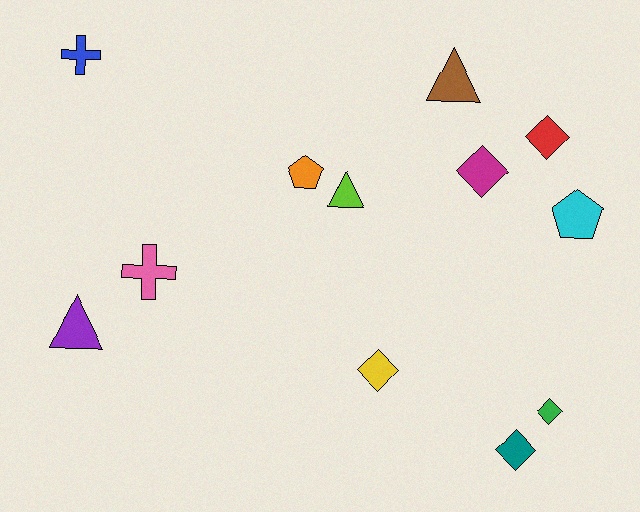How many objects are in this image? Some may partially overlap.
There are 12 objects.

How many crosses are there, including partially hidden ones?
There are 2 crosses.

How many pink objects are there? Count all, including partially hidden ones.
There is 1 pink object.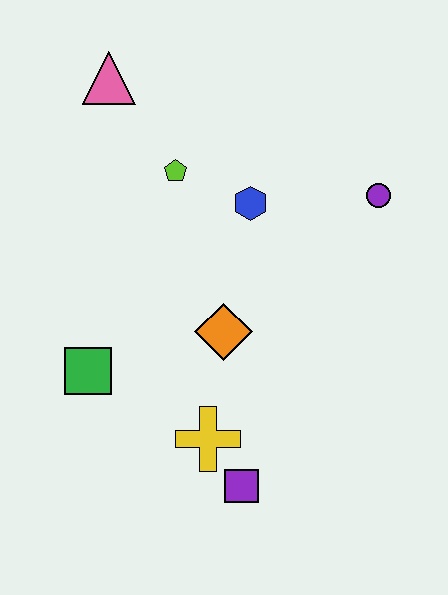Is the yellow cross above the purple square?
Yes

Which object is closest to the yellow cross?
The purple square is closest to the yellow cross.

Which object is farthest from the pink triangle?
The purple square is farthest from the pink triangle.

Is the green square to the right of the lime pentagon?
No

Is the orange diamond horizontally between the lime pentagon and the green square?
No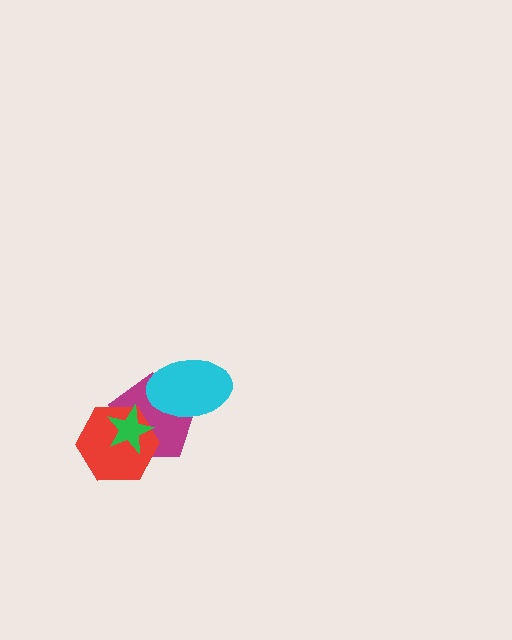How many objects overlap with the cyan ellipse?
1 object overlaps with the cyan ellipse.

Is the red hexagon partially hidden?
Yes, it is partially covered by another shape.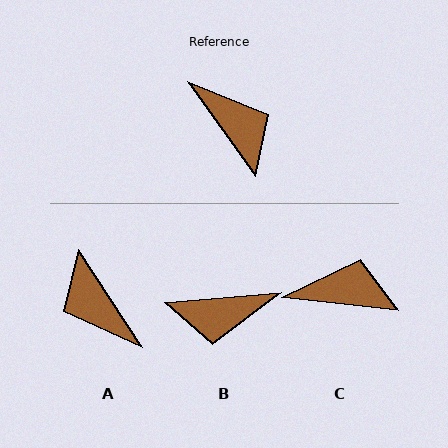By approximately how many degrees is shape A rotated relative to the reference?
Approximately 178 degrees counter-clockwise.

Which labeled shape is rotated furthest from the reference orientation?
A, about 178 degrees away.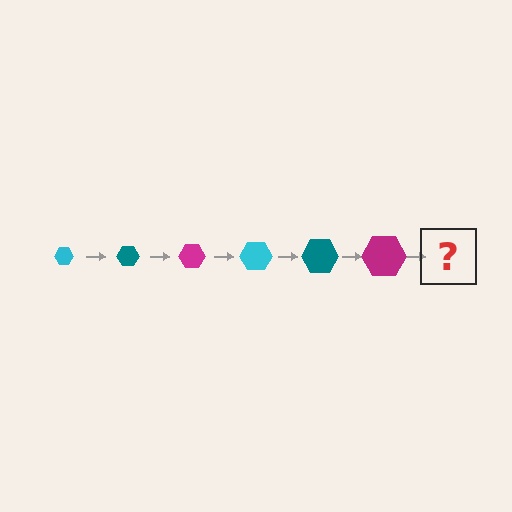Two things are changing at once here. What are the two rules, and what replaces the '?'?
The two rules are that the hexagon grows larger each step and the color cycles through cyan, teal, and magenta. The '?' should be a cyan hexagon, larger than the previous one.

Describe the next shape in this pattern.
It should be a cyan hexagon, larger than the previous one.